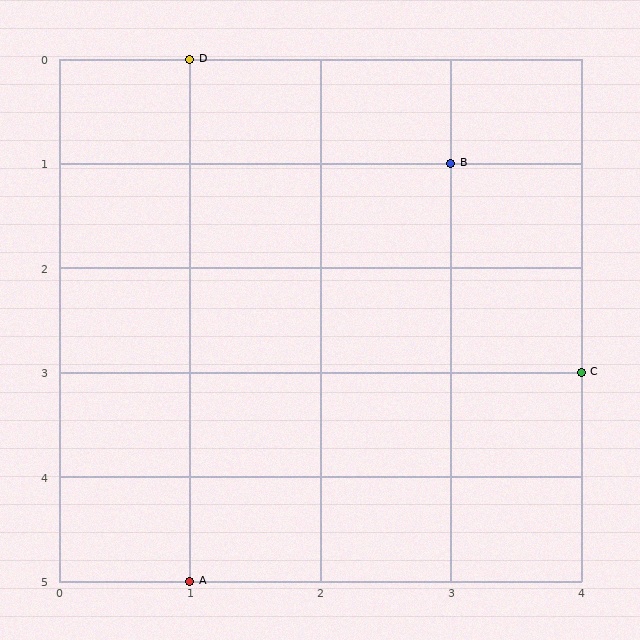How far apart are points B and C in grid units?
Points B and C are 1 column and 2 rows apart (about 2.2 grid units diagonally).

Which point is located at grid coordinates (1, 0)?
Point D is at (1, 0).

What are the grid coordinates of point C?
Point C is at grid coordinates (4, 3).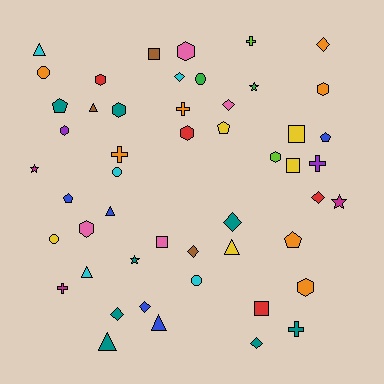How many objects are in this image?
There are 50 objects.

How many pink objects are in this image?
There are 4 pink objects.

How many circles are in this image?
There are 5 circles.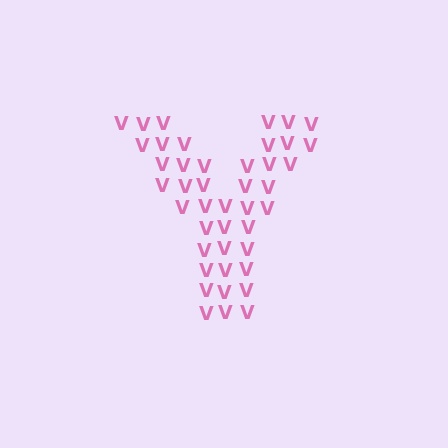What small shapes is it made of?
It is made of small letter V's.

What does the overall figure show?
The overall figure shows the letter Y.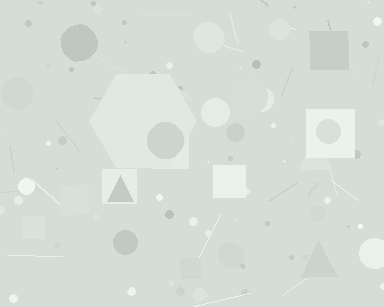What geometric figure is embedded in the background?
A hexagon is embedded in the background.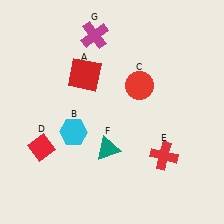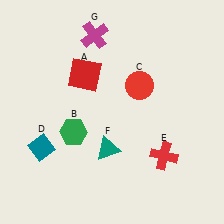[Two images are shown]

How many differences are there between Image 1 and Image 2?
There are 2 differences between the two images.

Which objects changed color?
B changed from cyan to green. D changed from red to teal.